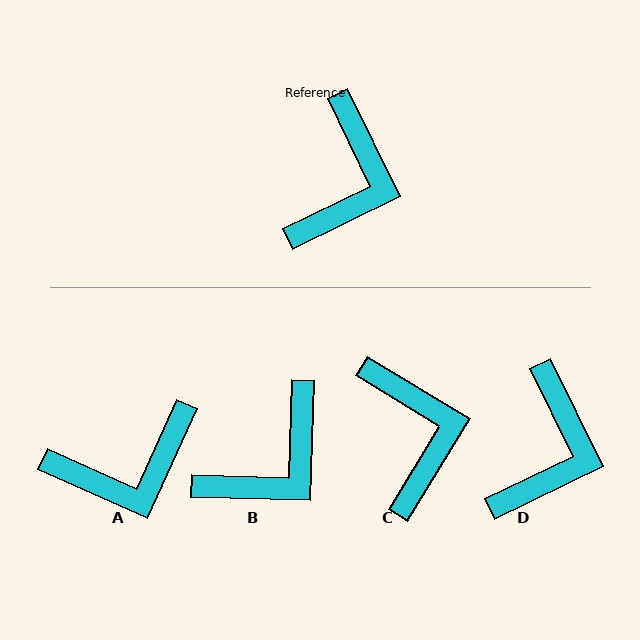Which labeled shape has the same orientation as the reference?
D.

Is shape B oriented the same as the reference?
No, it is off by about 28 degrees.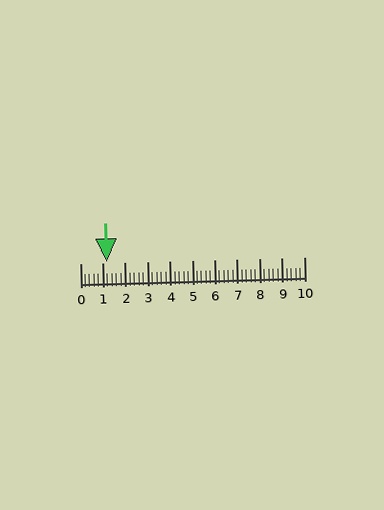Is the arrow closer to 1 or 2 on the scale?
The arrow is closer to 1.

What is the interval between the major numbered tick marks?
The major tick marks are spaced 1 units apart.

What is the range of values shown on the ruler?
The ruler shows values from 0 to 10.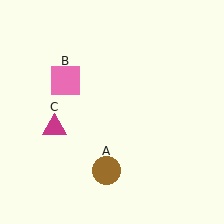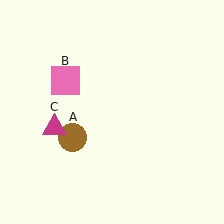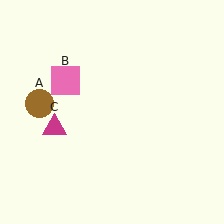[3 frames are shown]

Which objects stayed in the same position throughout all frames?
Pink square (object B) and magenta triangle (object C) remained stationary.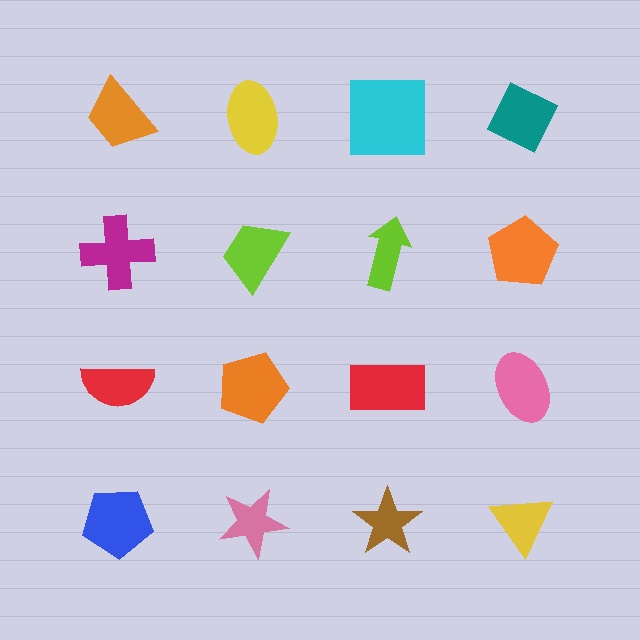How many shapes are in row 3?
4 shapes.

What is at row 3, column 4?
A pink ellipse.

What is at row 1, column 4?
A teal diamond.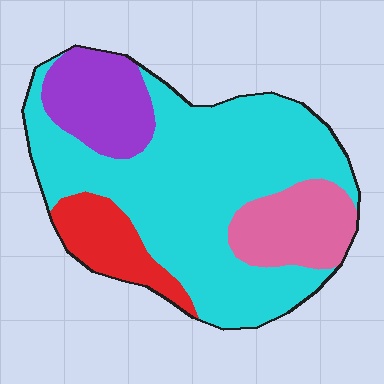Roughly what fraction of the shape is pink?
Pink covers about 15% of the shape.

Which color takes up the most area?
Cyan, at roughly 60%.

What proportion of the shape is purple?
Purple covers about 15% of the shape.